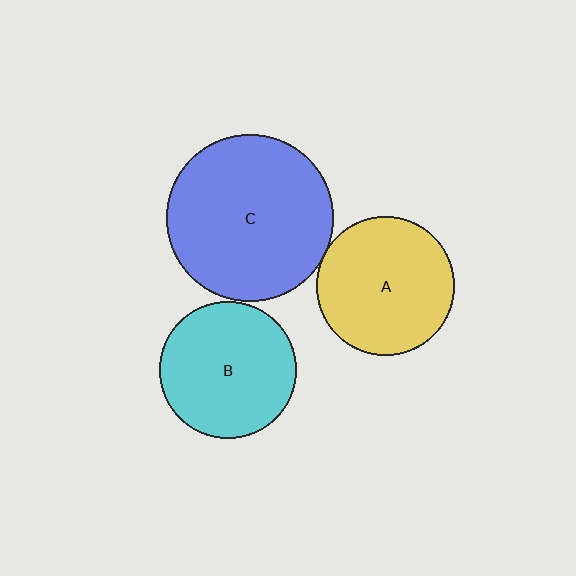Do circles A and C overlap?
Yes.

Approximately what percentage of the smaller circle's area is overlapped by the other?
Approximately 5%.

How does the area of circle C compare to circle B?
Approximately 1.5 times.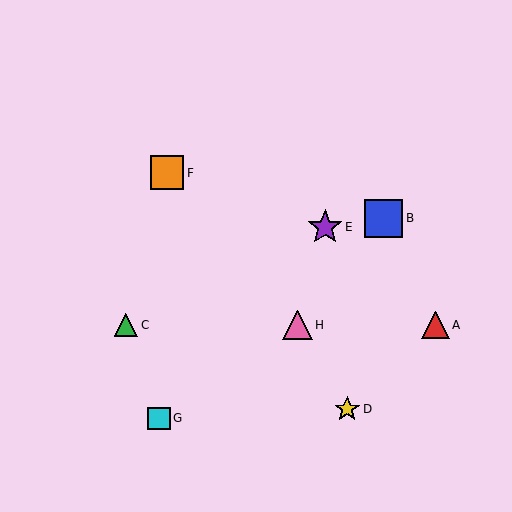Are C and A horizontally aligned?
Yes, both are at y≈325.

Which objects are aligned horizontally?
Objects A, C, H are aligned horizontally.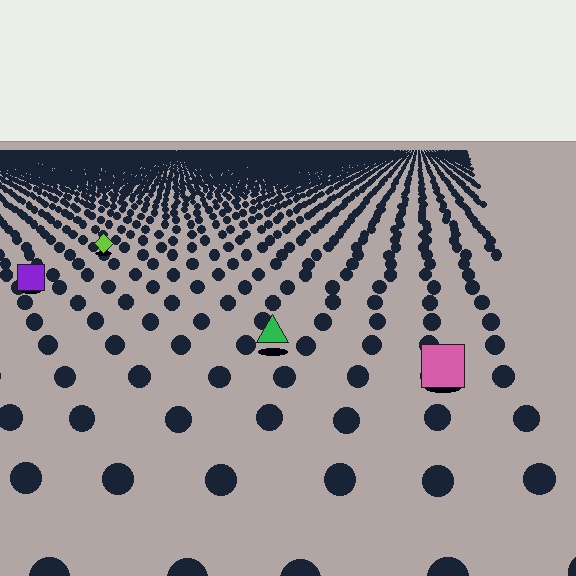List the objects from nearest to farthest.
From nearest to farthest: the pink square, the green triangle, the purple square, the lime diamond.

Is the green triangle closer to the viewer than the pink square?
No. The pink square is closer — you can tell from the texture gradient: the ground texture is coarser near it.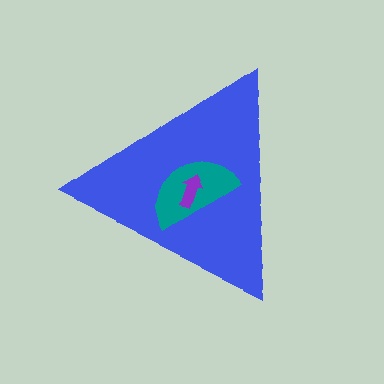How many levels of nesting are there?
3.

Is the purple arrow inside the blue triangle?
Yes.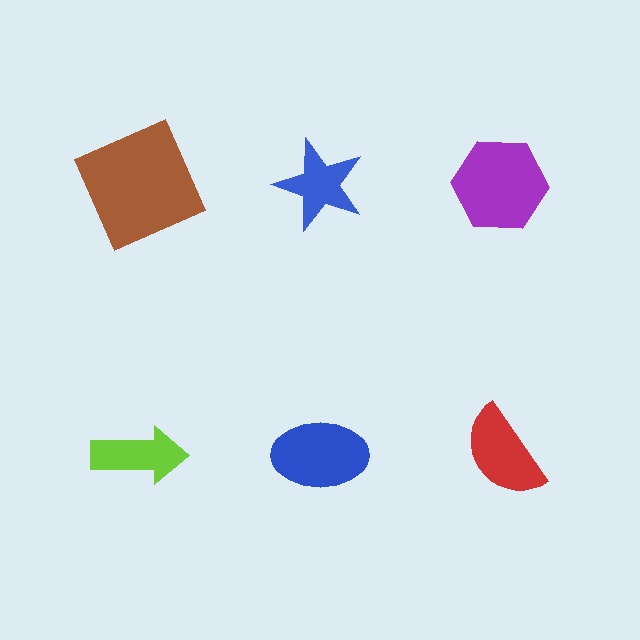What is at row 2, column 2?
A blue ellipse.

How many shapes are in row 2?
3 shapes.